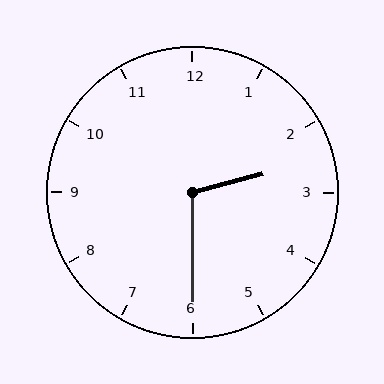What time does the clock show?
2:30.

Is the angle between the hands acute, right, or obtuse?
It is obtuse.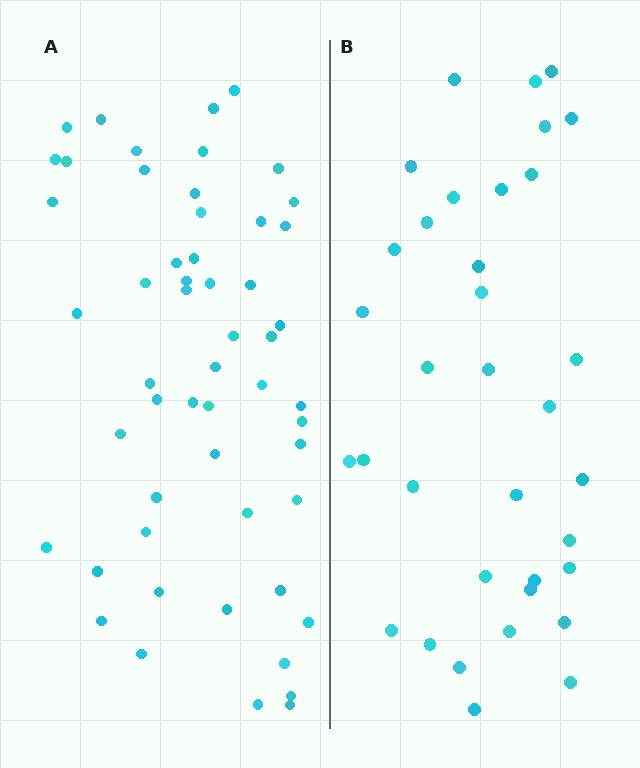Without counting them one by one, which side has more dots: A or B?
Region A (the left region) has more dots.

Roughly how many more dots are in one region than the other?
Region A has approximately 20 more dots than region B.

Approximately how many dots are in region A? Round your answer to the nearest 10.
About 50 dots. (The exact count is 54, which rounds to 50.)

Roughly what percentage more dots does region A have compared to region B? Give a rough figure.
About 55% more.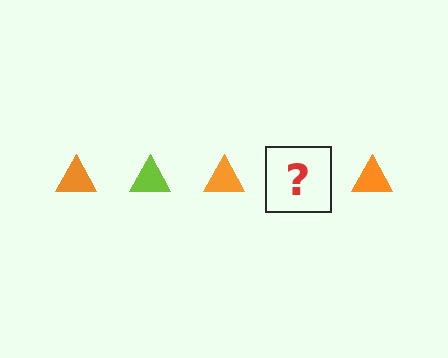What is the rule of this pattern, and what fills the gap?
The rule is that the pattern cycles through orange, lime triangles. The gap should be filled with a lime triangle.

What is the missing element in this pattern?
The missing element is a lime triangle.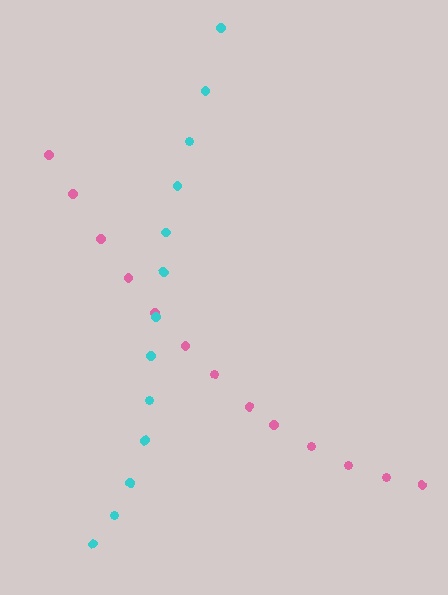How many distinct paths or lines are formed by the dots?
There are 2 distinct paths.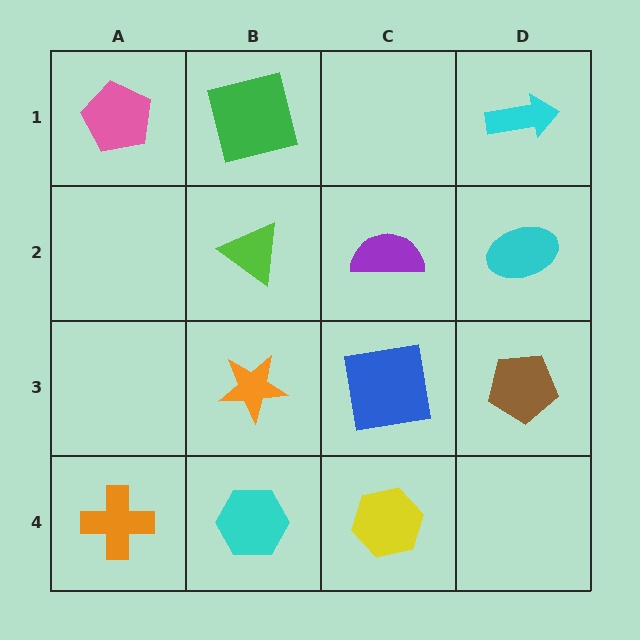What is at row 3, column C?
A blue square.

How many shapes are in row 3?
3 shapes.